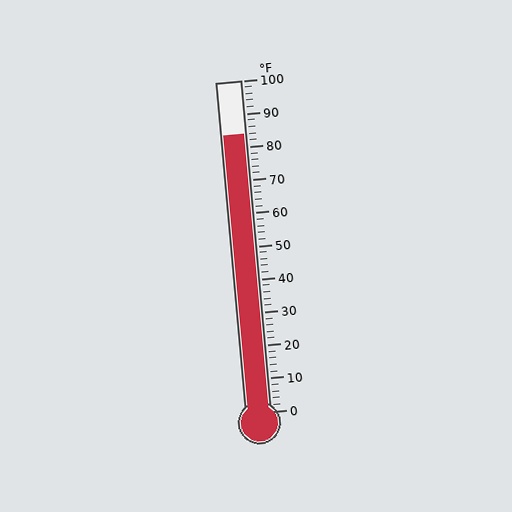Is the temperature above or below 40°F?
The temperature is above 40°F.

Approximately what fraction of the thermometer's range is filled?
The thermometer is filled to approximately 85% of its range.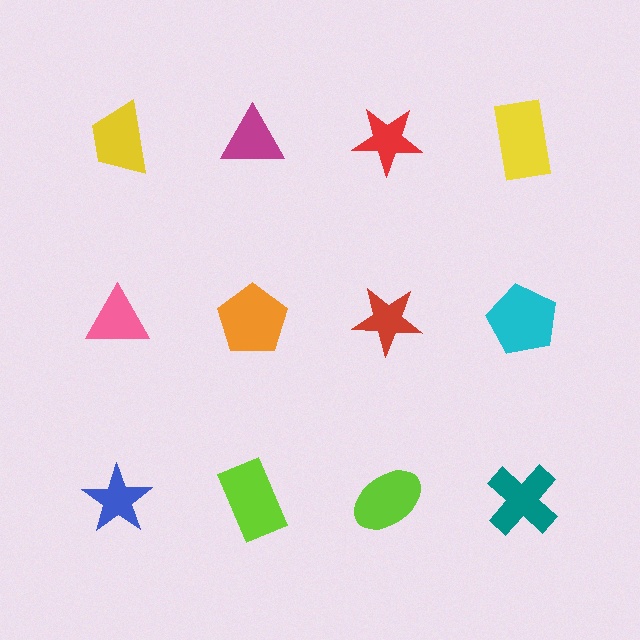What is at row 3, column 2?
A lime rectangle.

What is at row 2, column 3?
A red star.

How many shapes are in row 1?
4 shapes.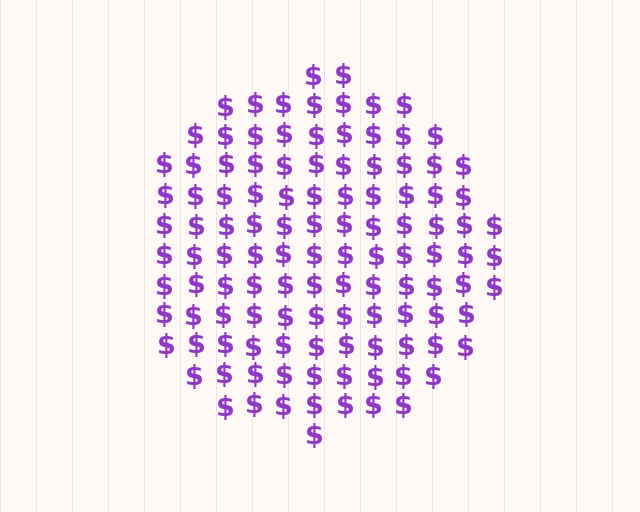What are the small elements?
The small elements are dollar signs.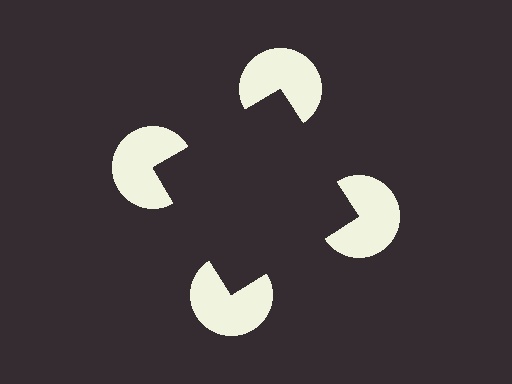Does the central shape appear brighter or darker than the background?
It typically appears slightly darker than the background, even though no actual brightness change is drawn.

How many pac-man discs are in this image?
There are 4 — one at each vertex of the illusory square.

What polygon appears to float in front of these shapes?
An illusory square — its edges are inferred from the aligned wedge cuts in the pac-man discs, not physically drawn.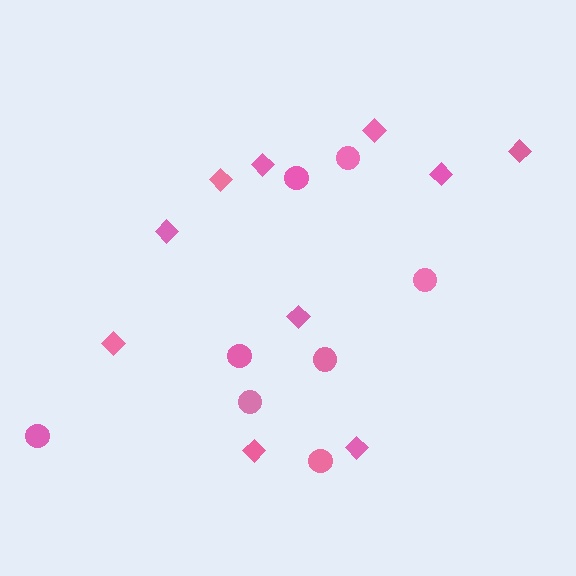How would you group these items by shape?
There are 2 groups: one group of diamonds (10) and one group of circles (8).